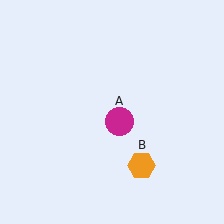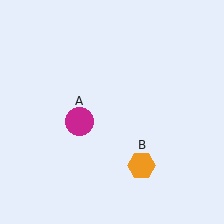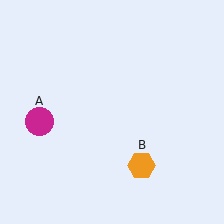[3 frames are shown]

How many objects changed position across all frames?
1 object changed position: magenta circle (object A).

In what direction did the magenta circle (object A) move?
The magenta circle (object A) moved left.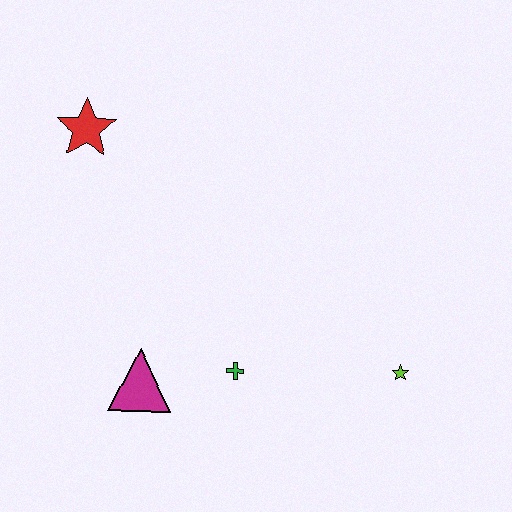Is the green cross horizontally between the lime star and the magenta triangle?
Yes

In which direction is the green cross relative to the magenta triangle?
The green cross is to the right of the magenta triangle.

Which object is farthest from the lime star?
The red star is farthest from the lime star.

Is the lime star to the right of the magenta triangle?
Yes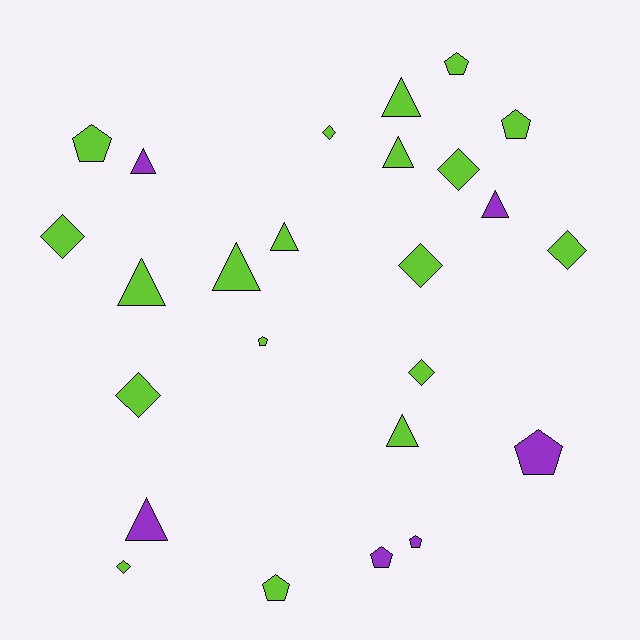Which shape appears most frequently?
Triangle, with 9 objects.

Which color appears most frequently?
Lime, with 19 objects.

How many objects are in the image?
There are 25 objects.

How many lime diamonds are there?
There are 8 lime diamonds.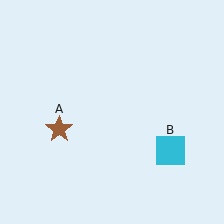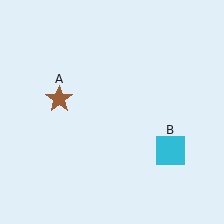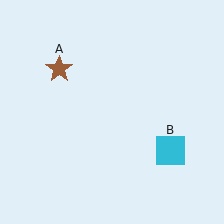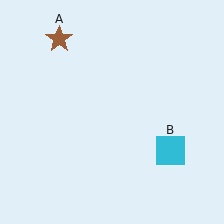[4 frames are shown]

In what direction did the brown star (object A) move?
The brown star (object A) moved up.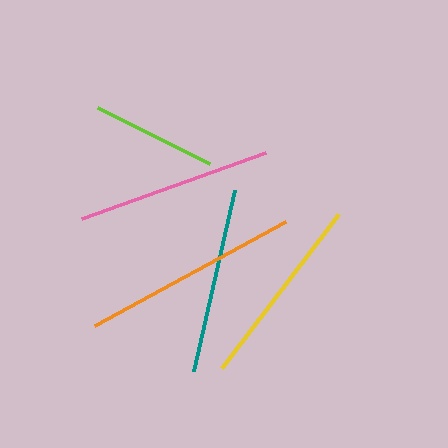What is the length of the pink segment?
The pink segment is approximately 196 pixels long.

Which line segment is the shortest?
The lime line is the shortest at approximately 125 pixels.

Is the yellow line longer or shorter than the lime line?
The yellow line is longer than the lime line.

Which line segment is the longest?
The orange line is the longest at approximately 218 pixels.